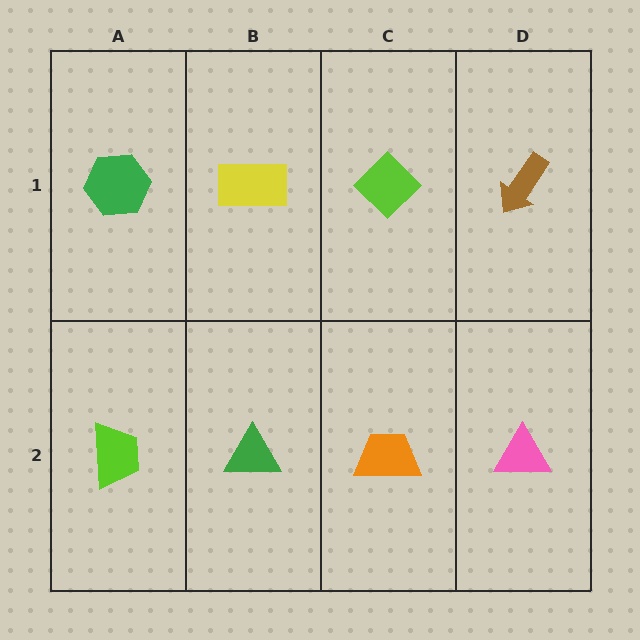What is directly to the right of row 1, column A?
A yellow rectangle.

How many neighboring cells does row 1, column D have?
2.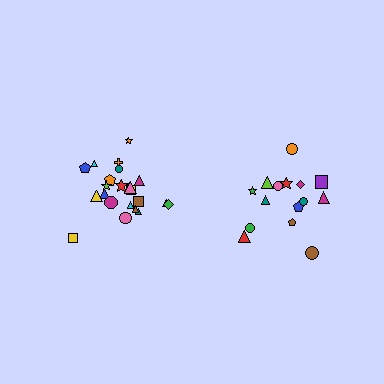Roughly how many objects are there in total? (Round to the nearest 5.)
Roughly 35 objects in total.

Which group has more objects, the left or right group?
The left group.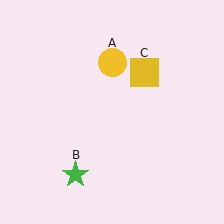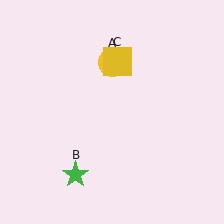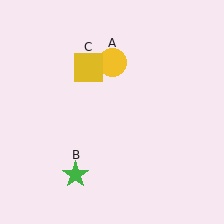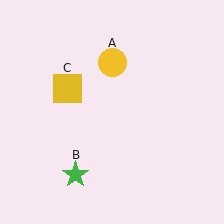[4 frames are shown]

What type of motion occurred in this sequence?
The yellow square (object C) rotated counterclockwise around the center of the scene.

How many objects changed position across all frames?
1 object changed position: yellow square (object C).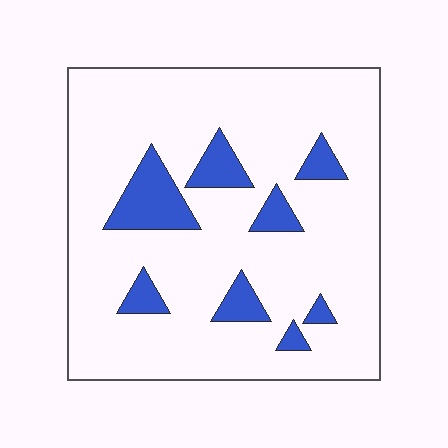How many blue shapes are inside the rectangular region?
8.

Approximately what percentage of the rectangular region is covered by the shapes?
Approximately 15%.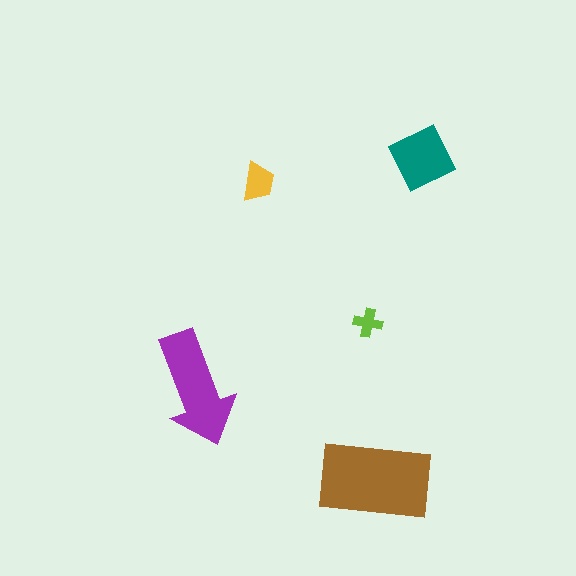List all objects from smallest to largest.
The lime cross, the yellow trapezoid, the teal diamond, the purple arrow, the brown rectangle.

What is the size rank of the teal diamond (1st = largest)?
3rd.